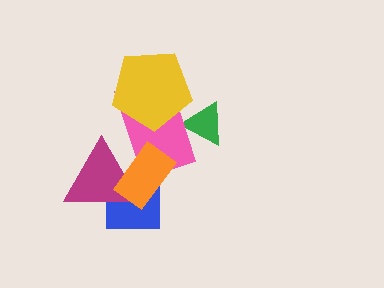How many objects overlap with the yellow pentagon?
1 object overlaps with the yellow pentagon.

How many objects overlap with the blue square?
2 objects overlap with the blue square.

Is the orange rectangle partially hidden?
No, no other shape covers it.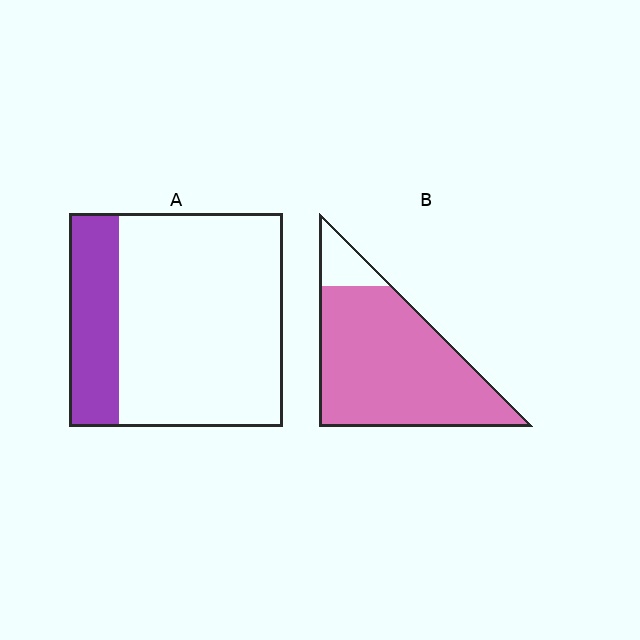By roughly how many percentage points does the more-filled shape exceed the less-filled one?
By roughly 65 percentage points (B over A).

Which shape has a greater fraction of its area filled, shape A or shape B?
Shape B.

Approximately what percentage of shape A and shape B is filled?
A is approximately 25% and B is approximately 90%.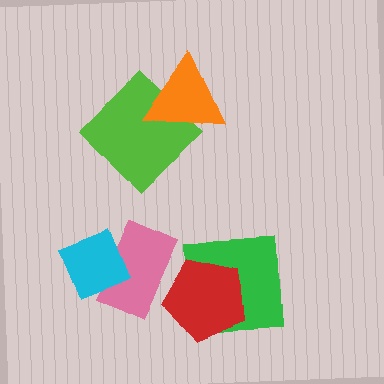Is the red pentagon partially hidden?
Yes, it is partially covered by another shape.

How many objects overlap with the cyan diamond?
1 object overlaps with the cyan diamond.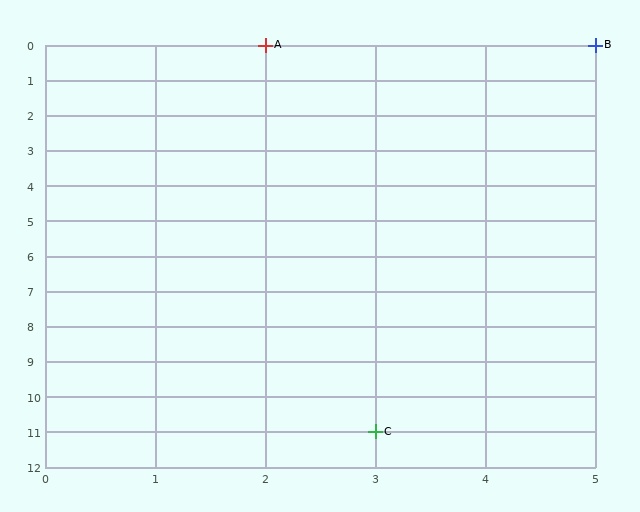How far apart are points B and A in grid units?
Points B and A are 3 columns apart.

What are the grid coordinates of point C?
Point C is at grid coordinates (3, 11).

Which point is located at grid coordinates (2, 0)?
Point A is at (2, 0).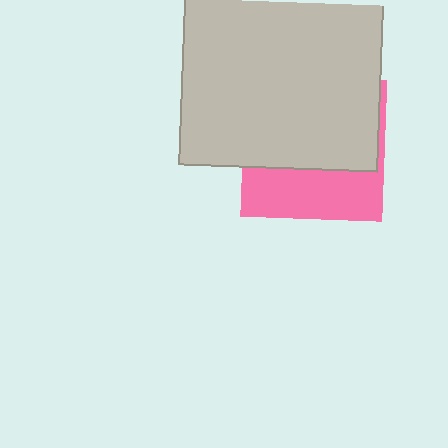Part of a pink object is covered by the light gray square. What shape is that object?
It is a square.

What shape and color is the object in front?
The object in front is a light gray square.